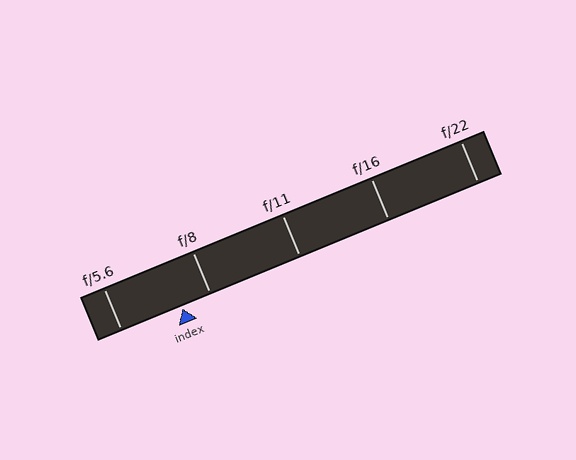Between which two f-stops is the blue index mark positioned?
The index mark is between f/5.6 and f/8.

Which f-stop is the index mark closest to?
The index mark is closest to f/8.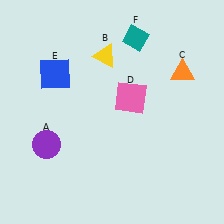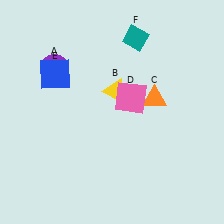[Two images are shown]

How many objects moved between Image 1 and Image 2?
3 objects moved between the two images.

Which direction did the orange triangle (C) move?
The orange triangle (C) moved left.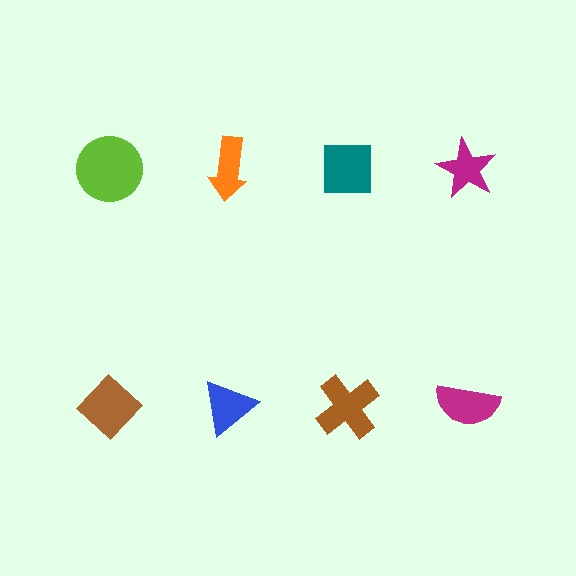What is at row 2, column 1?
A brown diamond.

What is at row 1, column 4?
A magenta star.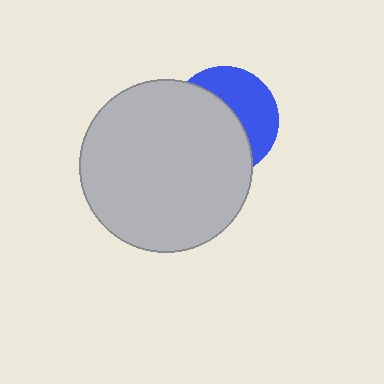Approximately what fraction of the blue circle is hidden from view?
Roughly 58% of the blue circle is hidden behind the light gray circle.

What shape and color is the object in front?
The object in front is a light gray circle.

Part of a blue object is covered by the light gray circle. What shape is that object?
It is a circle.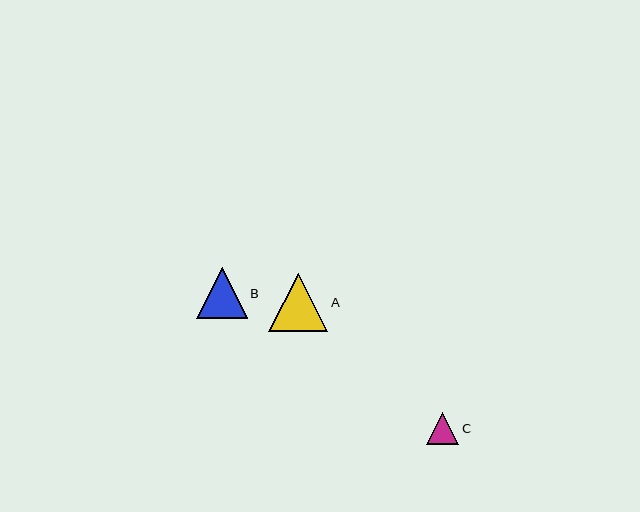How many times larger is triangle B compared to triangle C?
Triangle B is approximately 1.6 times the size of triangle C.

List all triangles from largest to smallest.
From largest to smallest: A, B, C.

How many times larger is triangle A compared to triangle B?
Triangle A is approximately 1.2 times the size of triangle B.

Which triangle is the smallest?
Triangle C is the smallest with a size of approximately 32 pixels.